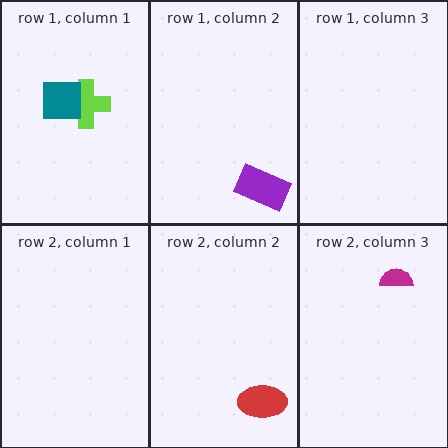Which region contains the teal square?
The row 1, column 1 region.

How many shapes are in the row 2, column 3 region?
1.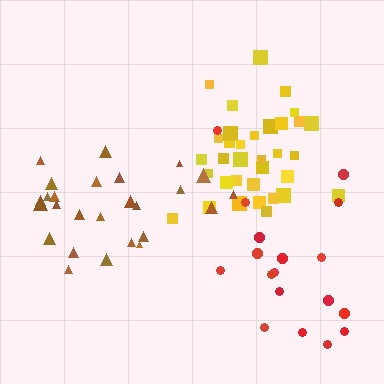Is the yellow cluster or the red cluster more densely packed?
Yellow.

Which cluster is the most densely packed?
Yellow.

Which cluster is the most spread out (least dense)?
Red.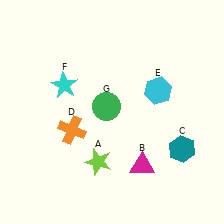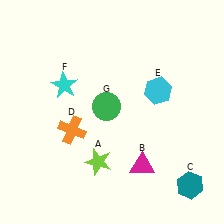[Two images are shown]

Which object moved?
The teal hexagon (C) moved down.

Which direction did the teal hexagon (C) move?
The teal hexagon (C) moved down.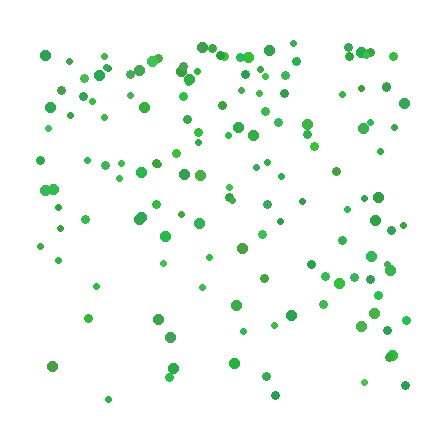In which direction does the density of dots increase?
From bottom to top, with the top side densest.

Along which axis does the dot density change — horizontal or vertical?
Vertical.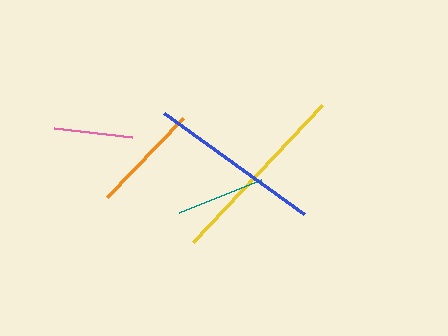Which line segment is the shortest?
The pink line is the shortest at approximately 79 pixels.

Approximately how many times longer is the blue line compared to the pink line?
The blue line is approximately 2.2 times the length of the pink line.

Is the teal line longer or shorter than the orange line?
The orange line is longer than the teal line.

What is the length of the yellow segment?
The yellow segment is approximately 189 pixels long.